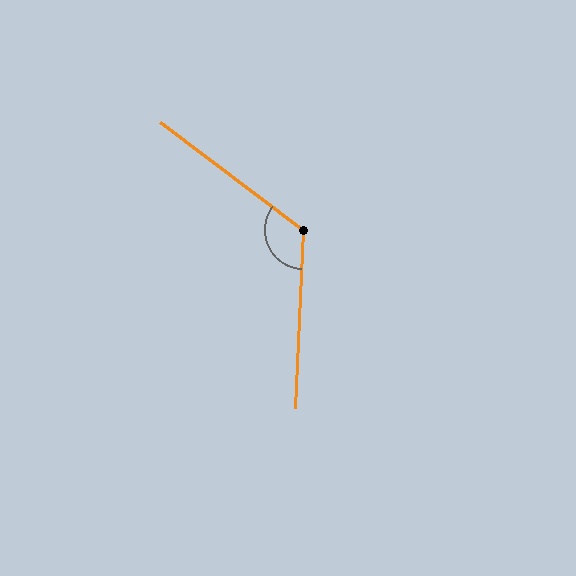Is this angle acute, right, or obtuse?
It is obtuse.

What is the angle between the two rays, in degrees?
Approximately 124 degrees.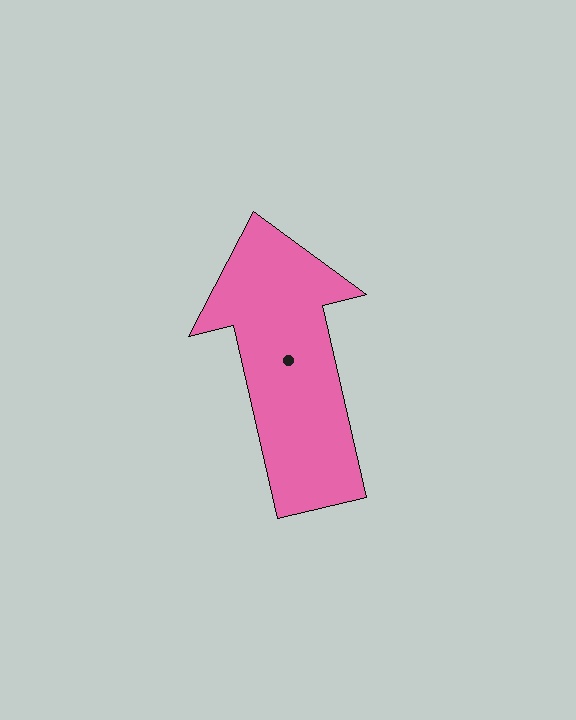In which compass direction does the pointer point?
North.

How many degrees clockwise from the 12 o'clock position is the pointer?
Approximately 347 degrees.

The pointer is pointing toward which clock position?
Roughly 12 o'clock.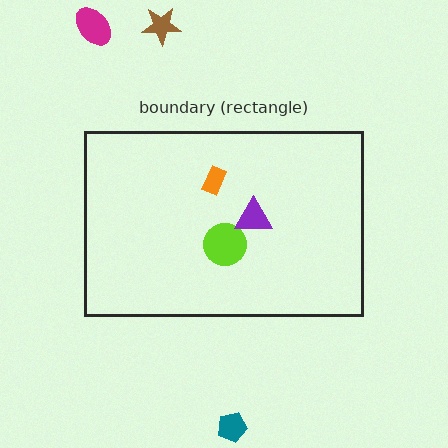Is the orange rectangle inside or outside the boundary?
Inside.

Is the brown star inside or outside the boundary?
Outside.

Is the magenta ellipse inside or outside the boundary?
Outside.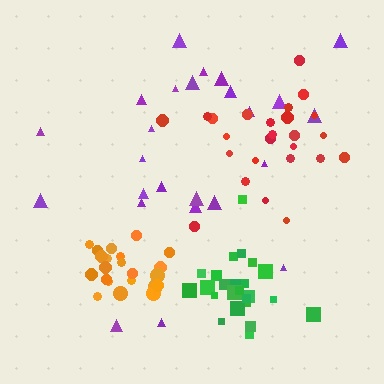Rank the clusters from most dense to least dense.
orange, green, red, purple.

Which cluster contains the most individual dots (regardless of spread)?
Purple (25).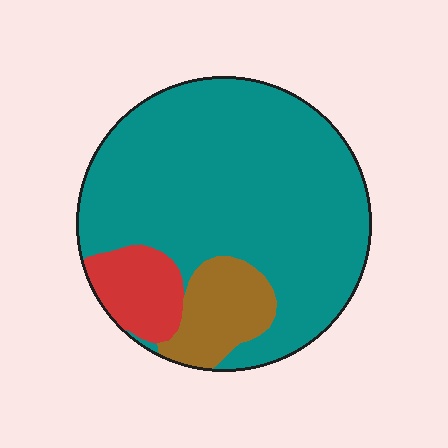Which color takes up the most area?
Teal, at roughly 75%.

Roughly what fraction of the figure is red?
Red takes up about one tenth (1/10) of the figure.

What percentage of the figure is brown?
Brown takes up less than a sixth of the figure.